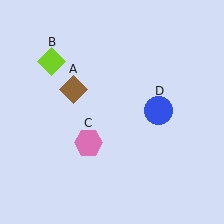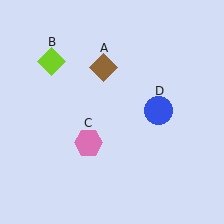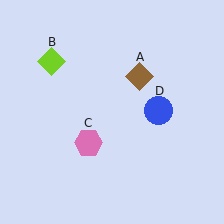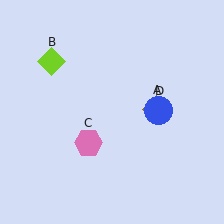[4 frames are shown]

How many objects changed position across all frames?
1 object changed position: brown diamond (object A).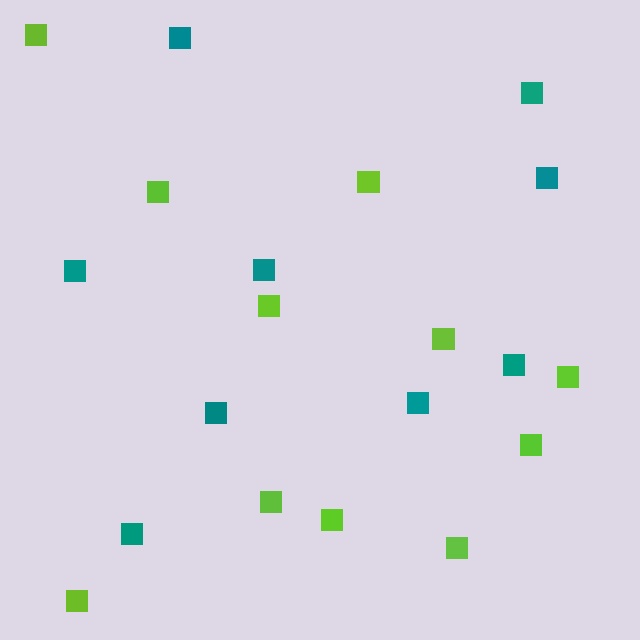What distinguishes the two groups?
There are 2 groups: one group of lime squares (11) and one group of teal squares (9).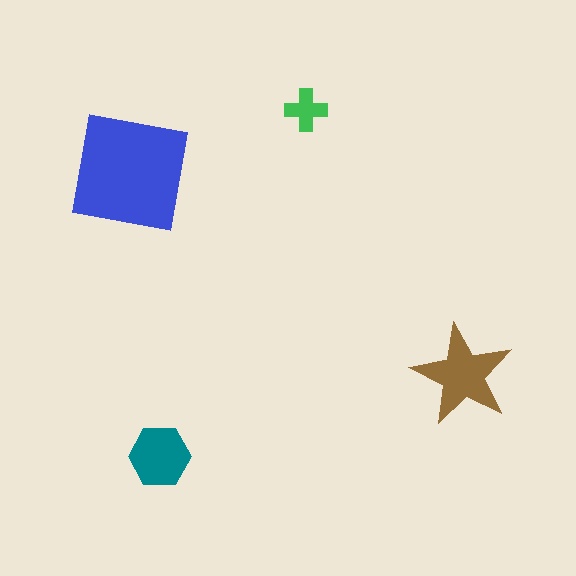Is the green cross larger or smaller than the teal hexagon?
Smaller.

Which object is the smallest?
The green cross.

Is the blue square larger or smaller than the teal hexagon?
Larger.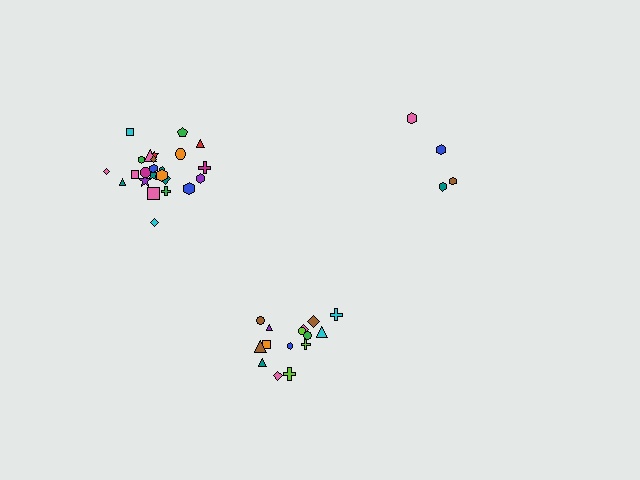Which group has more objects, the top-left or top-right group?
The top-left group.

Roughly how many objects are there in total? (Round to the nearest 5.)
Roughly 45 objects in total.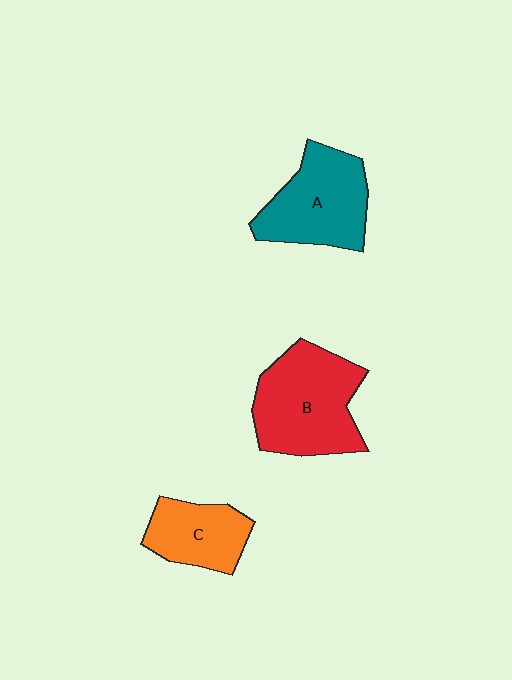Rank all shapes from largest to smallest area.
From largest to smallest: B (red), A (teal), C (orange).